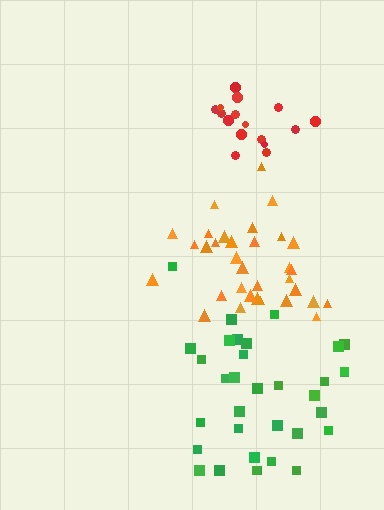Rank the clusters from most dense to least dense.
orange, red, green.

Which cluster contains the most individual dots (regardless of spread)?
Green (34).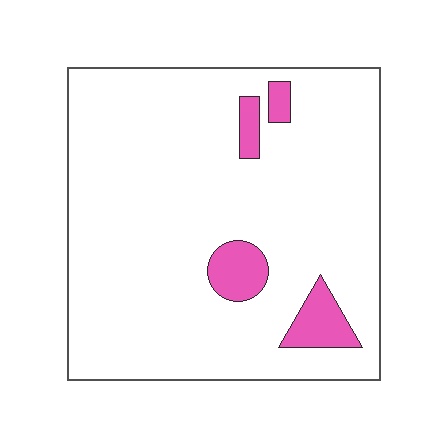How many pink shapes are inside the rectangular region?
4.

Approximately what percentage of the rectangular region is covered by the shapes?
Approximately 10%.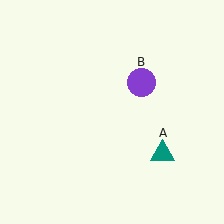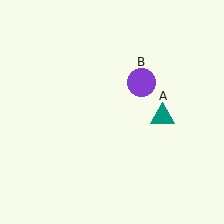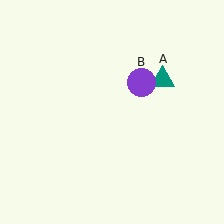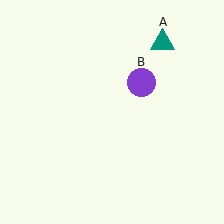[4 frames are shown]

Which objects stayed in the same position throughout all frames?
Purple circle (object B) remained stationary.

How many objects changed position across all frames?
1 object changed position: teal triangle (object A).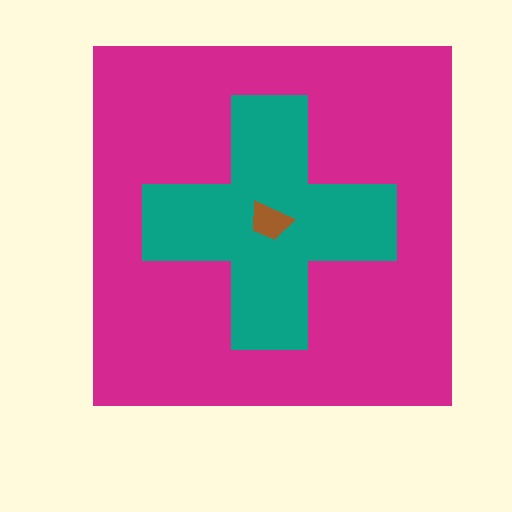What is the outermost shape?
The magenta square.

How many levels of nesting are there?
3.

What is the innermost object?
The brown trapezoid.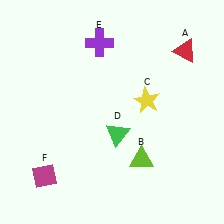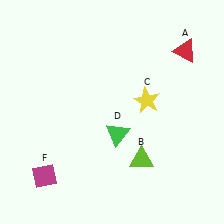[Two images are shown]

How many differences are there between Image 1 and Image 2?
There is 1 difference between the two images.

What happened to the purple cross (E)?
The purple cross (E) was removed in Image 2. It was in the top-left area of Image 1.